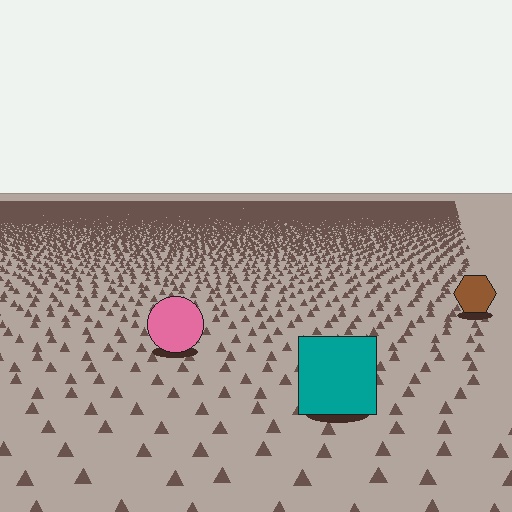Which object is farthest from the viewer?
The brown hexagon is farthest from the viewer. It appears smaller and the ground texture around it is denser.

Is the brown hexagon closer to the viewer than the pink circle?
No. The pink circle is closer — you can tell from the texture gradient: the ground texture is coarser near it.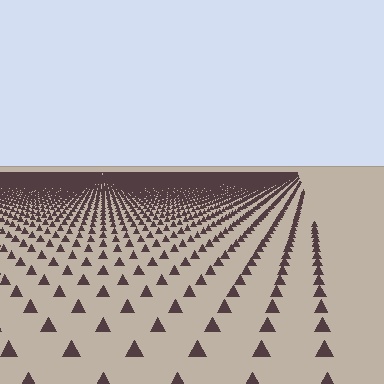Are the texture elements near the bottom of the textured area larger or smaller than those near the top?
Larger. Near the bottom, elements are closer to the viewer and appear at a bigger on-screen size.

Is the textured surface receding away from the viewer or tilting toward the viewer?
The surface is receding away from the viewer. Texture elements get smaller and denser toward the top.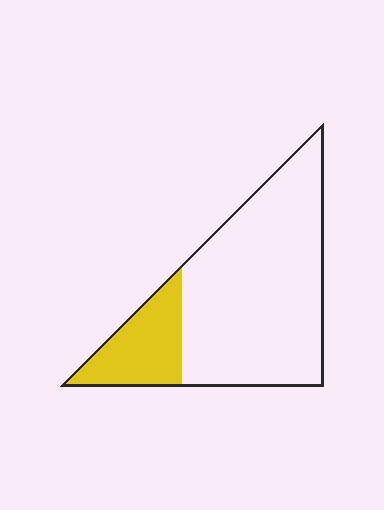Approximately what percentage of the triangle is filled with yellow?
Approximately 20%.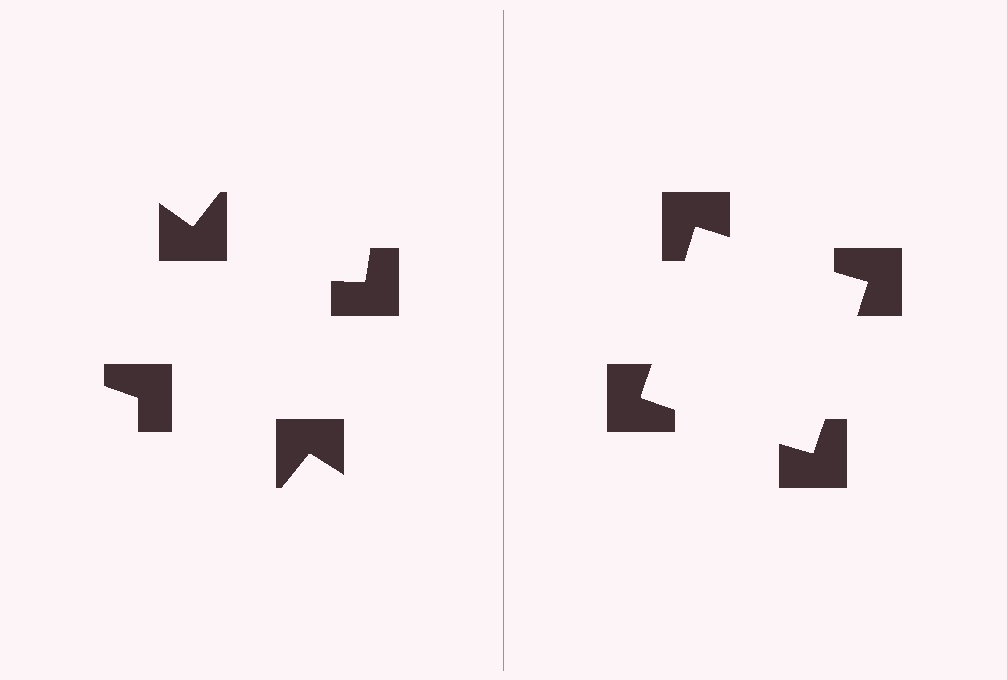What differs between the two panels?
The notched squares are positioned identically on both sides; only the wedge orientations differ. On the right they align to a square; on the left they are misaligned.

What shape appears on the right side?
An illusory square.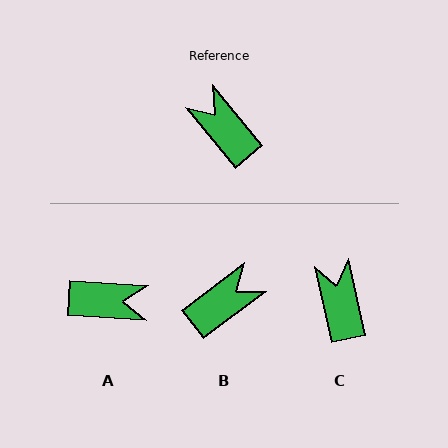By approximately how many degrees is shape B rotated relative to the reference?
Approximately 93 degrees clockwise.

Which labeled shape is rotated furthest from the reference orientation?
A, about 133 degrees away.